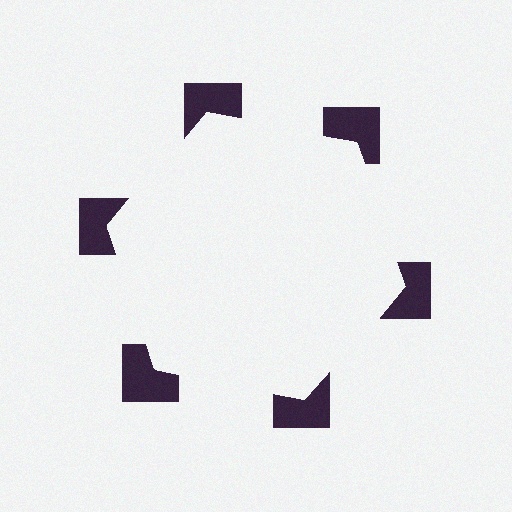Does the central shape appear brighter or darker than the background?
It typically appears slightly brighter than the background, even though no actual brightness change is drawn.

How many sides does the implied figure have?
6 sides.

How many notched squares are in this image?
There are 6 — one at each vertex of the illusory hexagon.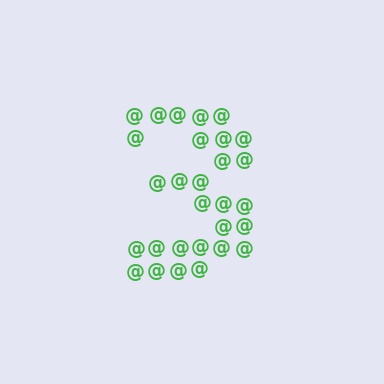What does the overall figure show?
The overall figure shows the digit 3.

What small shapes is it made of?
It is made of small at signs.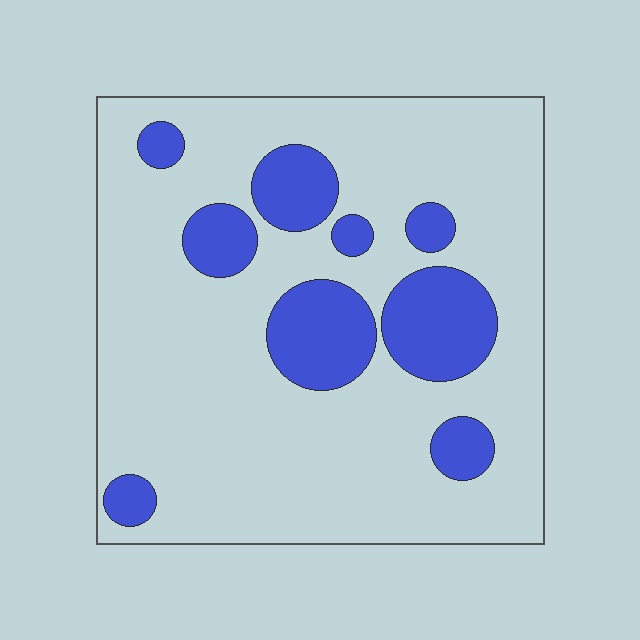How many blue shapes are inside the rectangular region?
9.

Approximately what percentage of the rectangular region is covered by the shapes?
Approximately 20%.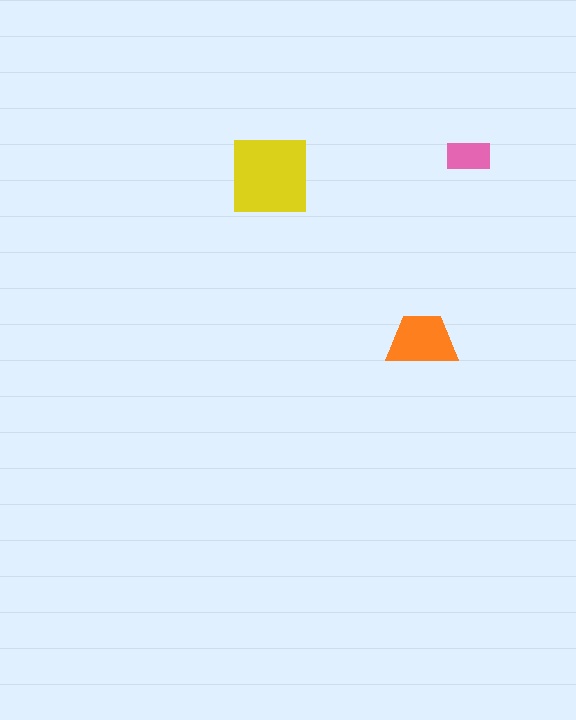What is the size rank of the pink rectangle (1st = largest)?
3rd.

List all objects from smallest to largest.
The pink rectangle, the orange trapezoid, the yellow square.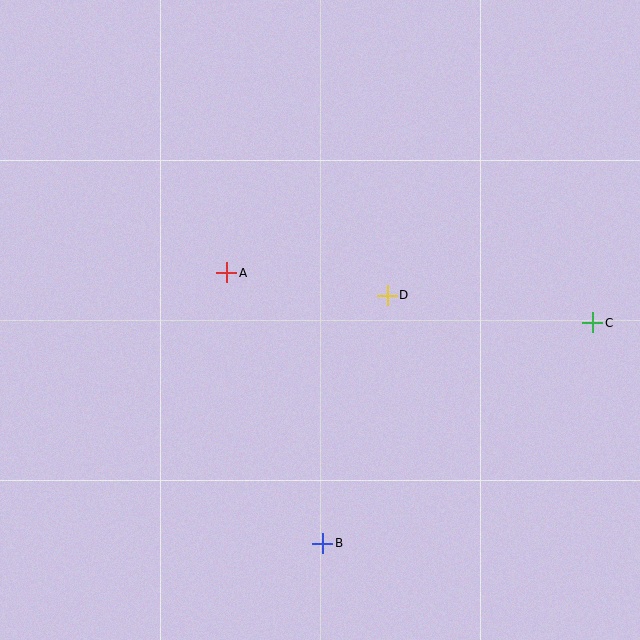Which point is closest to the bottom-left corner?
Point B is closest to the bottom-left corner.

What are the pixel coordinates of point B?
Point B is at (323, 543).